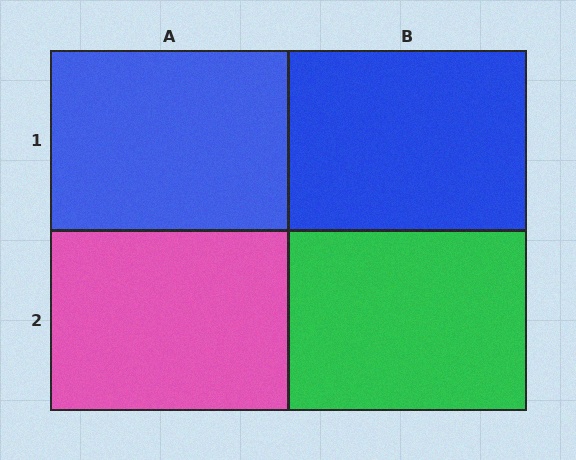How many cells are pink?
1 cell is pink.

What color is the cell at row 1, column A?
Blue.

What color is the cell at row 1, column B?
Blue.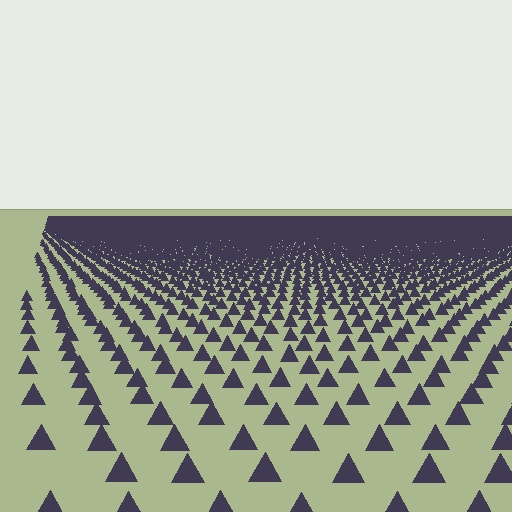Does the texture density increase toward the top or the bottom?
Density increases toward the top.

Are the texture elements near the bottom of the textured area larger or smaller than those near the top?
Larger. Near the bottom, elements are closer to the viewer and appear at a bigger on-screen size.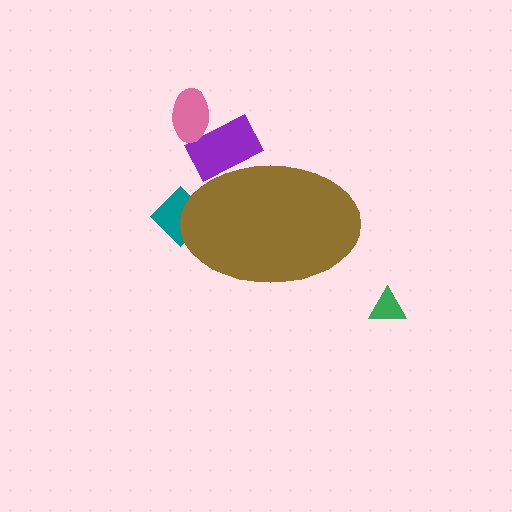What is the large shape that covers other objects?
A brown ellipse.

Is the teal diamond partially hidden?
Yes, the teal diamond is partially hidden behind the brown ellipse.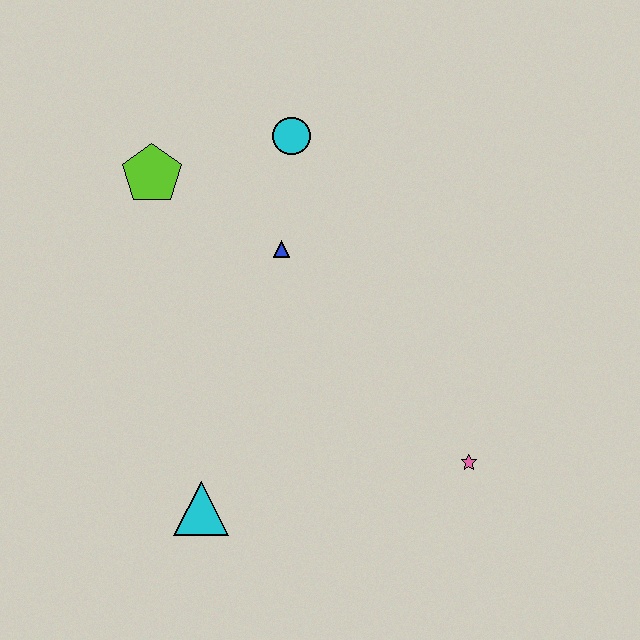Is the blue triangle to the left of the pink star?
Yes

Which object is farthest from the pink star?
The lime pentagon is farthest from the pink star.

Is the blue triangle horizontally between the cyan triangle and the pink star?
Yes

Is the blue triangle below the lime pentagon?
Yes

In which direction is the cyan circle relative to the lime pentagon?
The cyan circle is to the right of the lime pentagon.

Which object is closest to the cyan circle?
The blue triangle is closest to the cyan circle.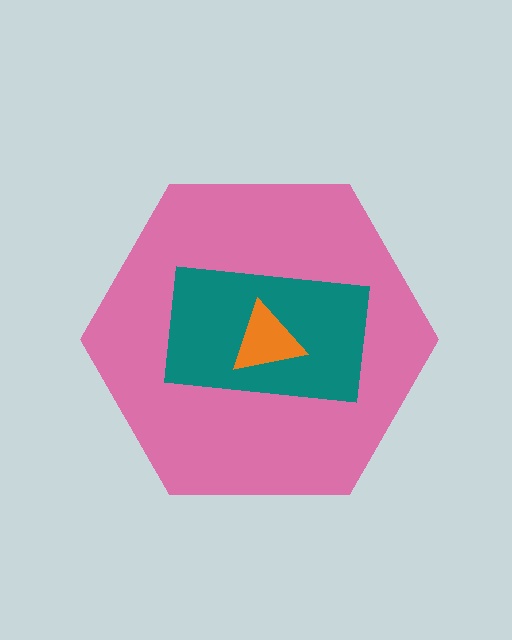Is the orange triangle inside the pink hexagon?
Yes.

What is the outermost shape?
The pink hexagon.